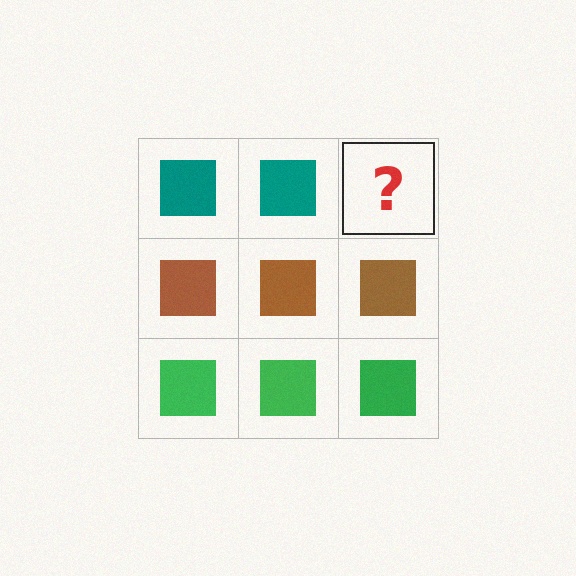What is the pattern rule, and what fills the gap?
The rule is that each row has a consistent color. The gap should be filled with a teal square.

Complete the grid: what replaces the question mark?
The question mark should be replaced with a teal square.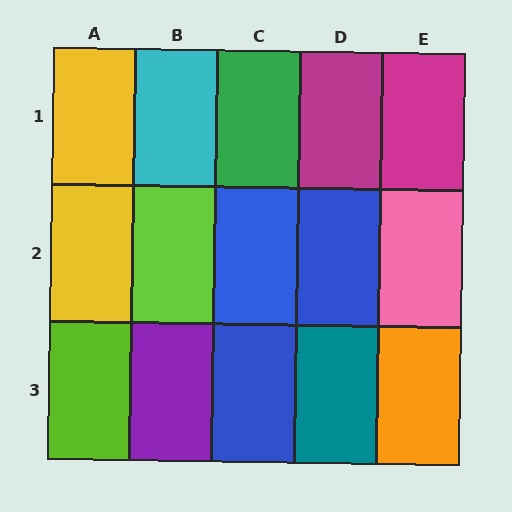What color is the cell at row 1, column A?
Yellow.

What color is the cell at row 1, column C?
Green.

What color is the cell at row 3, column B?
Purple.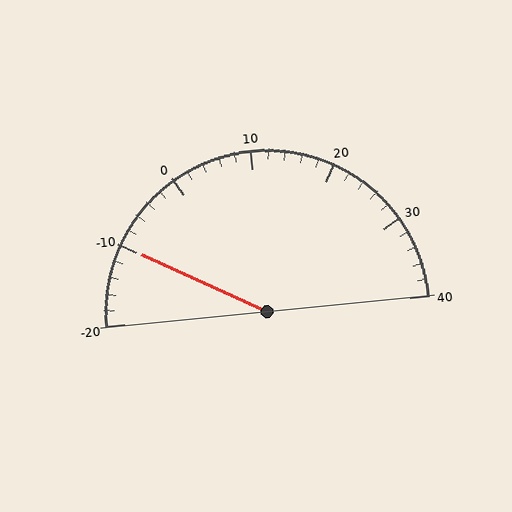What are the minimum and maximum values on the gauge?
The gauge ranges from -20 to 40.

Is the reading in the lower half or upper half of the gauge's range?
The reading is in the lower half of the range (-20 to 40).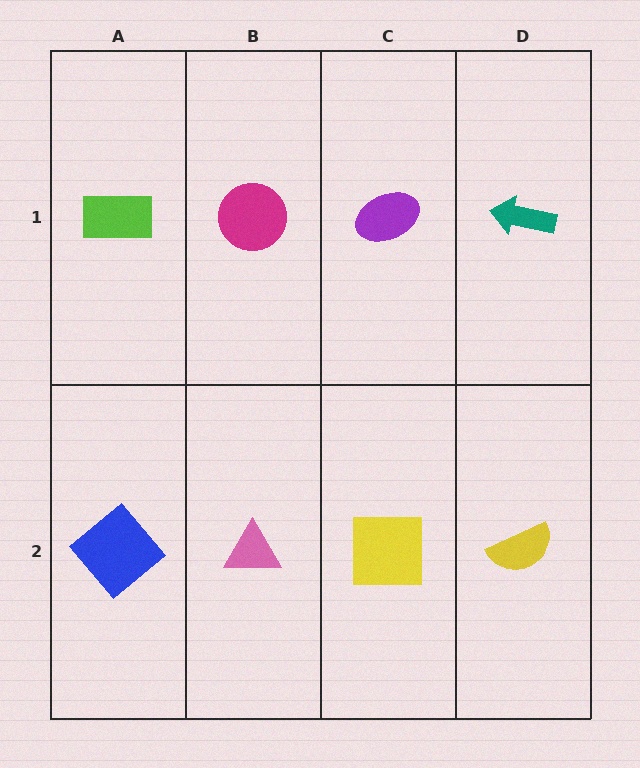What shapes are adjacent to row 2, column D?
A teal arrow (row 1, column D), a yellow square (row 2, column C).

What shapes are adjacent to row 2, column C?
A purple ellipse (row 1, column C), a pink triangle (row 2, column B), a yellow semicircle (row 2, column D).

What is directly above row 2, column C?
A purple ellipse.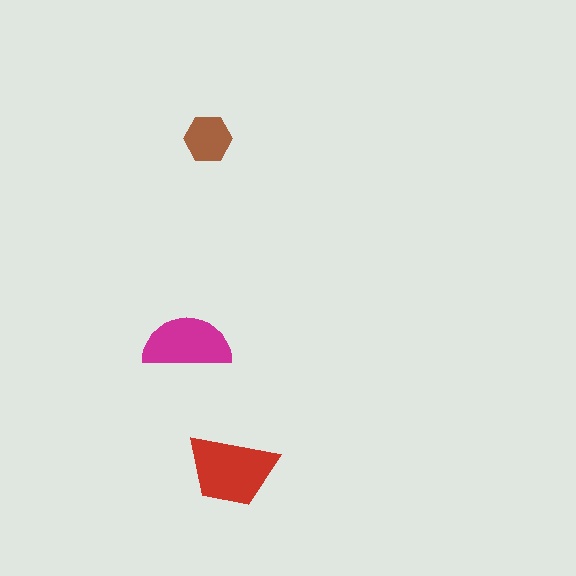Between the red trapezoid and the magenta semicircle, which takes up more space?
The red trapezoid.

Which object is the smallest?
The brown hexagon.